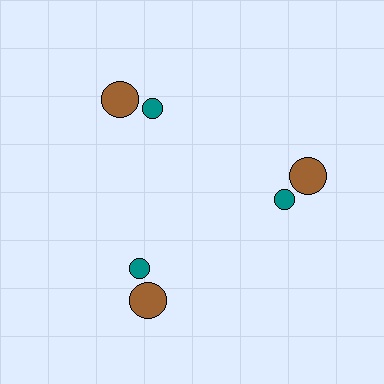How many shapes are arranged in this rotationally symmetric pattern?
There are 6 shapes, arranged in 3 groups of 2.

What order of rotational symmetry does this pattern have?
This pattern has 3-fold rotational symmetry.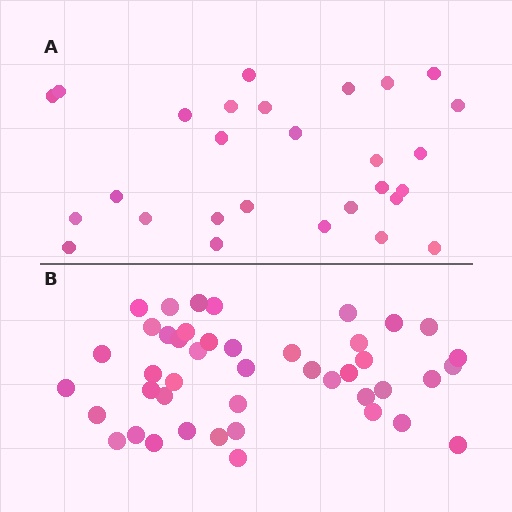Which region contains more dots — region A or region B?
Region B (the bottom region) has more dots.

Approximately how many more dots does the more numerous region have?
Region B has approximately 15 more dots than region A.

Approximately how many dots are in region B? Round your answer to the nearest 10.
About 40 dots. (The exact count is 44, which rounds to 40.)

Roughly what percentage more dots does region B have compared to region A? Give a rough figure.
About 55% more.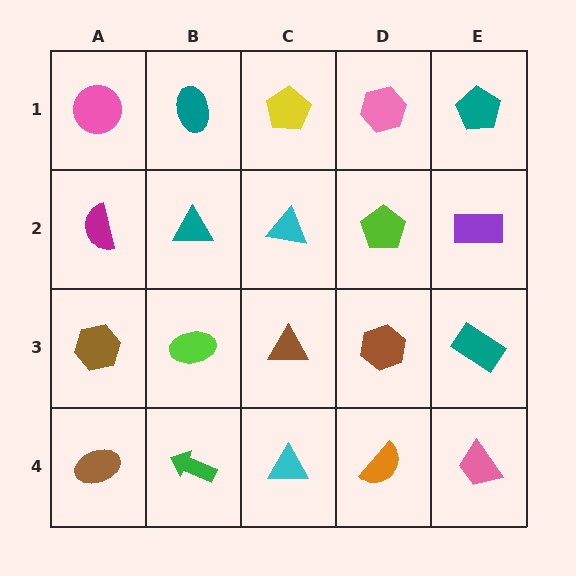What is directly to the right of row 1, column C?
A pink hexagon.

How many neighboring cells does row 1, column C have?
3.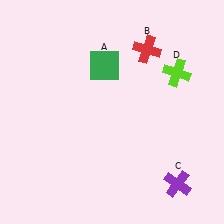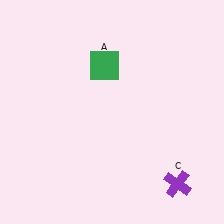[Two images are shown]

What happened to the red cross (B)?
The red cross (B) was removed in Image 2. It was in the top-right area of Image 1.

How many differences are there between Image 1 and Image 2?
There are 2 differences between the two images.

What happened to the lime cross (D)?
The lime cross (D) was removed in Image 2. It was in the top-right area of Image 1.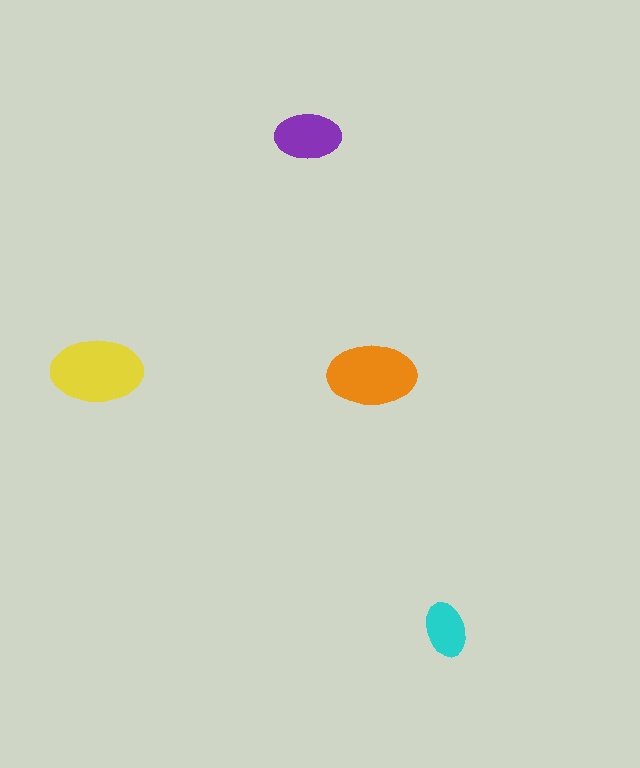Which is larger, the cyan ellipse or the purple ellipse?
The purple one.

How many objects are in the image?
There are 4 objects in the image.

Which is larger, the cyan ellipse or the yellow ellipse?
The yellow one.